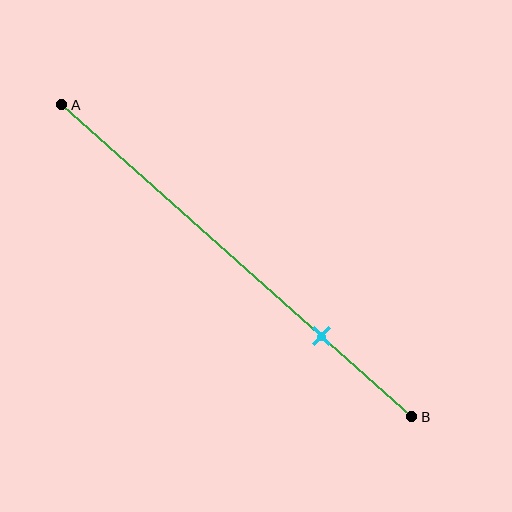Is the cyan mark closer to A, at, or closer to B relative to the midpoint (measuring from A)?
The cyan mark is closer to point B than the midpoint of segment AB.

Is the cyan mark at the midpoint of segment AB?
No, the mark is at about 75% from A, not at the 50% midpoint.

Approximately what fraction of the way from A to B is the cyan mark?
The cyan mark is approximately 75% of the way from A to B.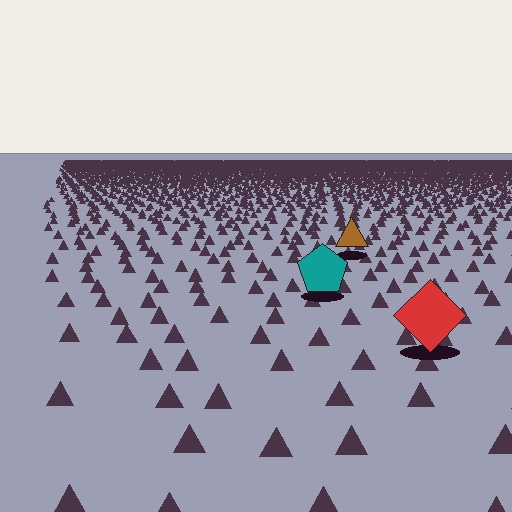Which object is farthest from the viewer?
The brown triangle is farthest from the viewer. It appears smaller and the ground texture around it is denser.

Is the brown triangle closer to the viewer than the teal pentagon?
No. The teal pentagon is closer — you can tell from the texture gradient: the ground texture is coarser near it.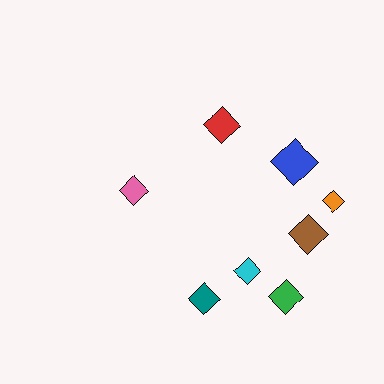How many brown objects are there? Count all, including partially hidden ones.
There is 1 brown object.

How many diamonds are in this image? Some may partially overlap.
There are 8 diamonds.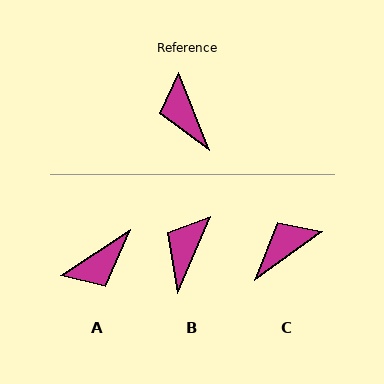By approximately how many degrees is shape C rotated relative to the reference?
Approximately 75 degrees clockwise.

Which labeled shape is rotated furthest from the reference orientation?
A, about 102 degrees away.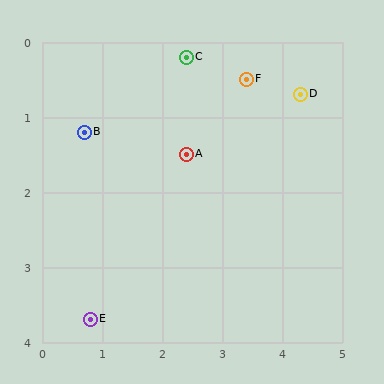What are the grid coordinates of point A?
Point A is at approximately (2.4, 1.5).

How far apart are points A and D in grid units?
Points A and D are about 2.1 grid units apart.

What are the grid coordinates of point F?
Point F is at approximately (3.4, 0.5).